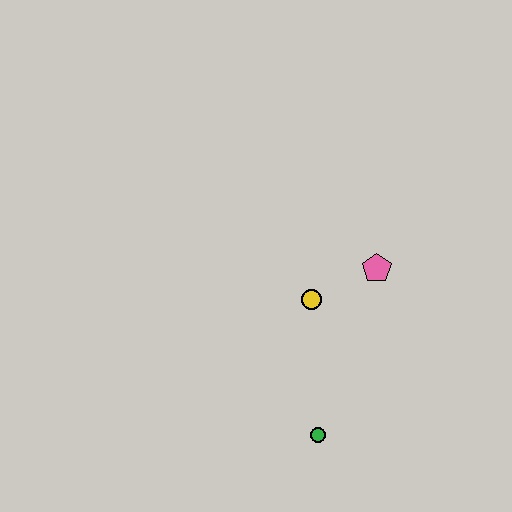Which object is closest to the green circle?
The yellow circle is closest to the green circle.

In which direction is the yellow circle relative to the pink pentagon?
The yellow circle is to the left of the pink pentagon.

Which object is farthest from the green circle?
The pink pentagon is farthest from the green circle.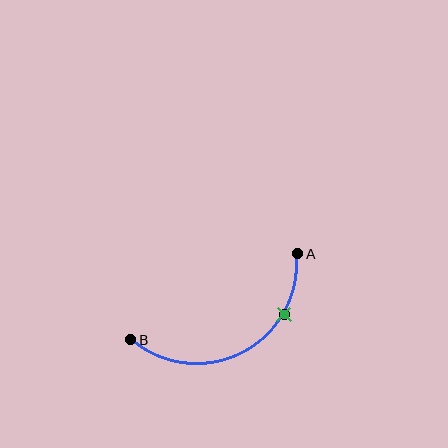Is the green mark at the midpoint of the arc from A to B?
No. The green mark lies on the arc but is closer to endpoint A. The arc midpoint would be at the point on the curve equidistant along the arc from both A and B.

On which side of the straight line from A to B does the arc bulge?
The arc bulges below the straight line connecting A and B.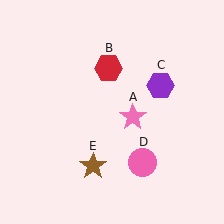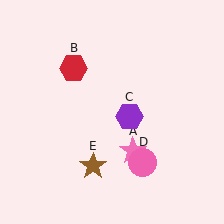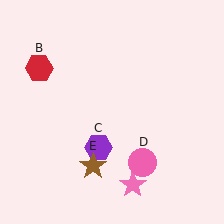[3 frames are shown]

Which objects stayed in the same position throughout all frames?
Pink circle (object D) and brown star (object E) remained stationary.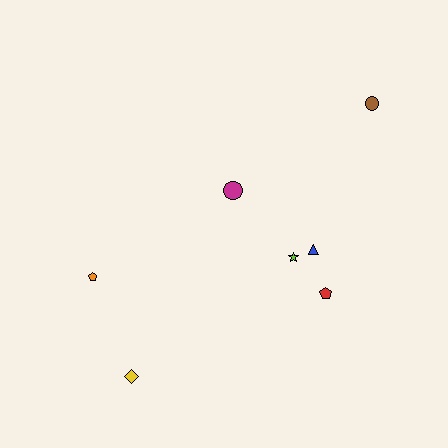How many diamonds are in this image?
There is 1 diamond.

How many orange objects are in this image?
There is 1 orange object.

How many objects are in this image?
There are 7 objects.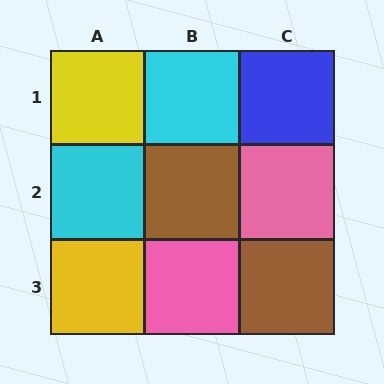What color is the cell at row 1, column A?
Yellow.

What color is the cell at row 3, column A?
Yellow.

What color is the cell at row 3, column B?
Pink.